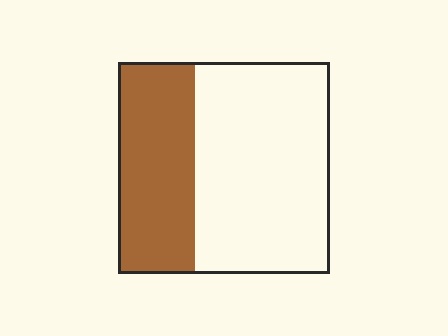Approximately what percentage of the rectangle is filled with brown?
Approximately 35%.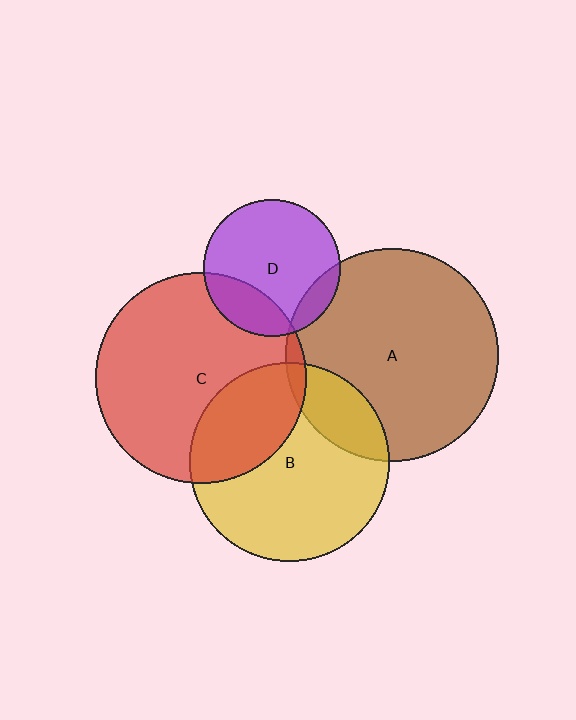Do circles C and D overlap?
Yes.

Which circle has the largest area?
Circle A (brown).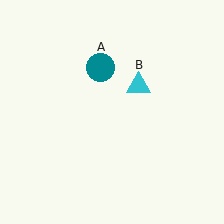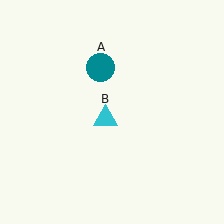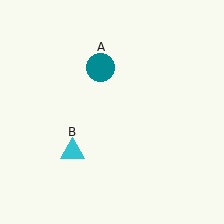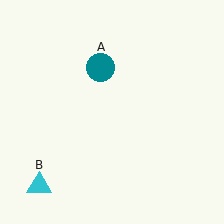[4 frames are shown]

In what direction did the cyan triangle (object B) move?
The cyan triangle (object B) moved down and to the left.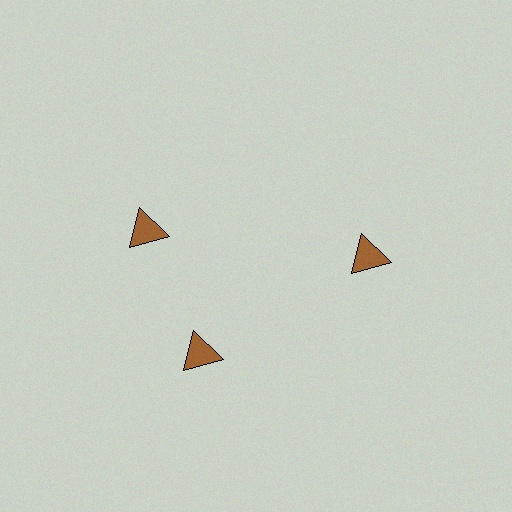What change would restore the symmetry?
The symmetry would be restored by rotating it back into even spacing with its neighbors so that all 3 triangles sit at equal angles and equal distance from the center.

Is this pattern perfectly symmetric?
No. The 3 brown triangles are arranged in a ring, but one element near the 11 o'clock position is rotated out of alignment along the ring, breaking the 3-fold rotational symmetry.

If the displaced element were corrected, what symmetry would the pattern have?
It would have 3-fold rotational symmetry — the pattern would map onto itself every 120 degrees.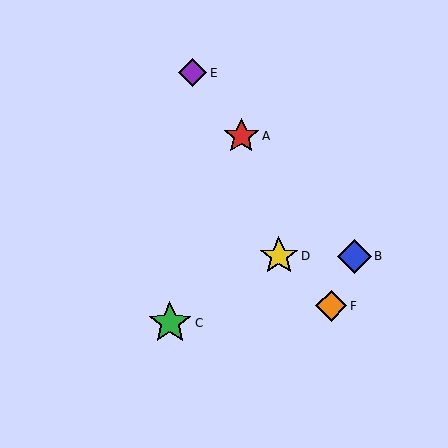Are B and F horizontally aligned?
No, B is at y≈256 and F is at y≈306.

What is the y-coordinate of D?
Object D is at y≈256.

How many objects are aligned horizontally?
2 objects (B, D) are aligned horizontally.